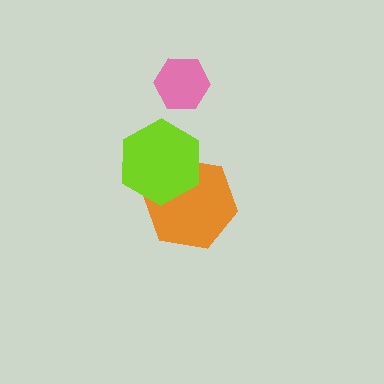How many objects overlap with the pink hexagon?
0 objects overlap with the pink hexagon.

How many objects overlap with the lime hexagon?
1 object overlaps with the lime hexagon.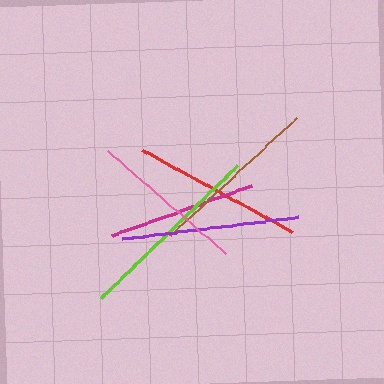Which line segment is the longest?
The lime line is the longest at approximately 190 pixels.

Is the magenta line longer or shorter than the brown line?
The brown line is longer than the magenta line.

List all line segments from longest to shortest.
From longest to shortest: lime, purple, red, brown, pink, magenta.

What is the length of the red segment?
The red segment is approximately 172 pixels long.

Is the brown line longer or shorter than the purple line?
The purple line is longer than the brown line.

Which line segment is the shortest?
The magenta line is the shortest at approximately 149 pixels.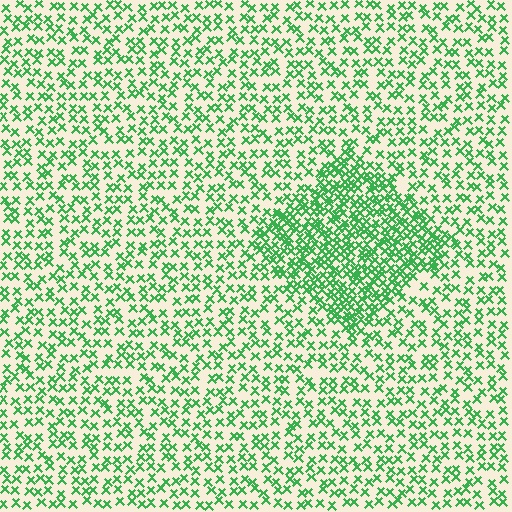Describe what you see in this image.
The image contains small green elements arranged at two different densities. A diamond-shaped region is visible where the elements are more densely packed than the surrounding area.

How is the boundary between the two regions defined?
The boundary is defined by a change in element density (approximately 2.1x ratio). All elements are the same color, size, and shape.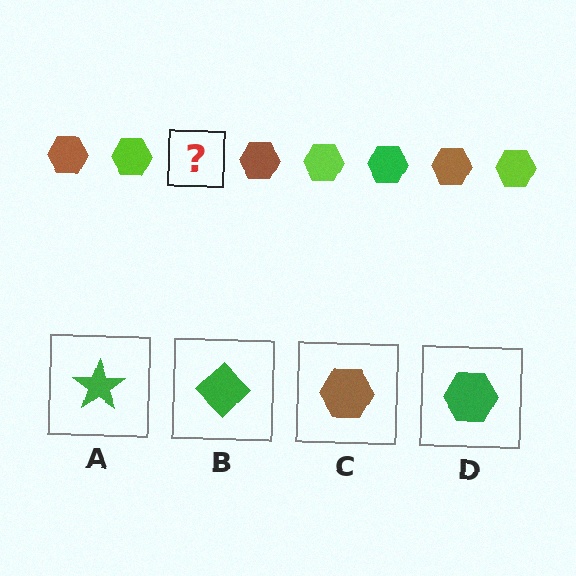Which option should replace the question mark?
Option D.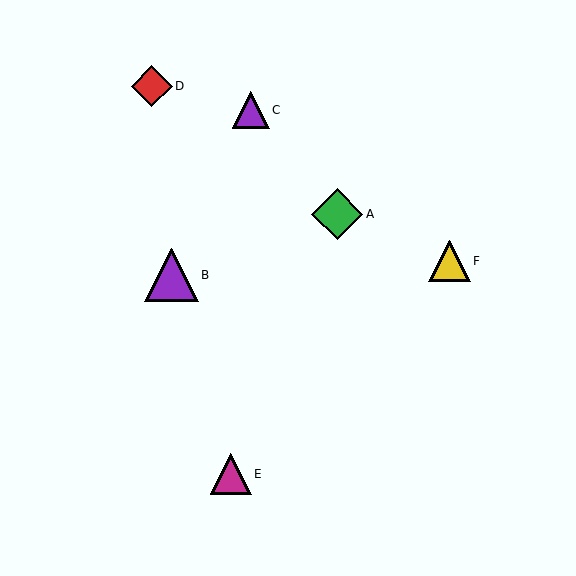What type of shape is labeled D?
Shape D is a red diamond.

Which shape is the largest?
The purple triangle (labeled B) is the largest.